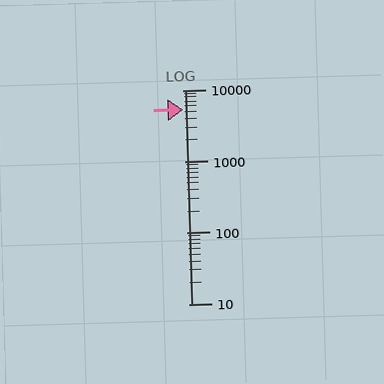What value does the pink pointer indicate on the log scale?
The pointer indicates approximately 5300.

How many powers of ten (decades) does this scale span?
The scale spans 3 decades, from 10 to 10000.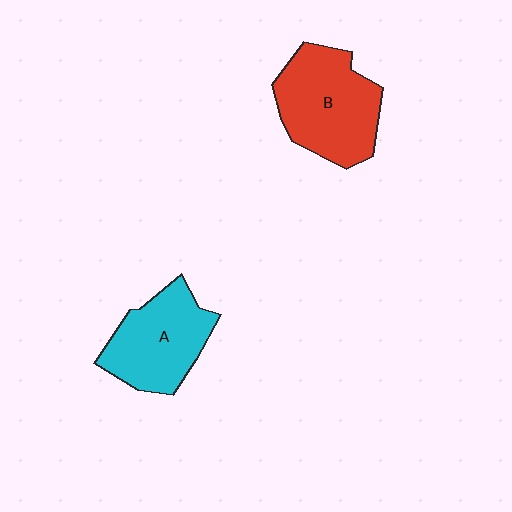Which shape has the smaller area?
Shape A (cyan).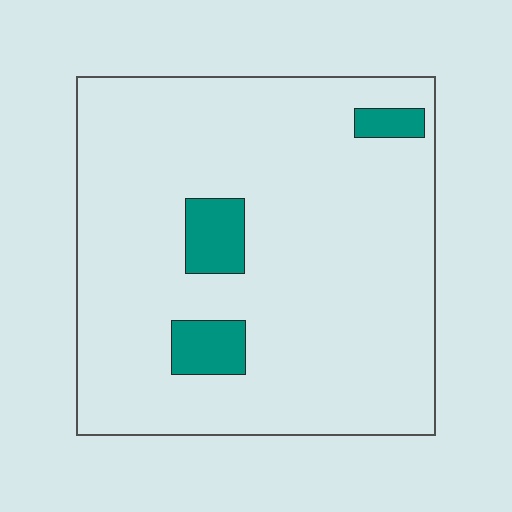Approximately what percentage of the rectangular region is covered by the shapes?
Approximately 10%.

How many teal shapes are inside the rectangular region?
3.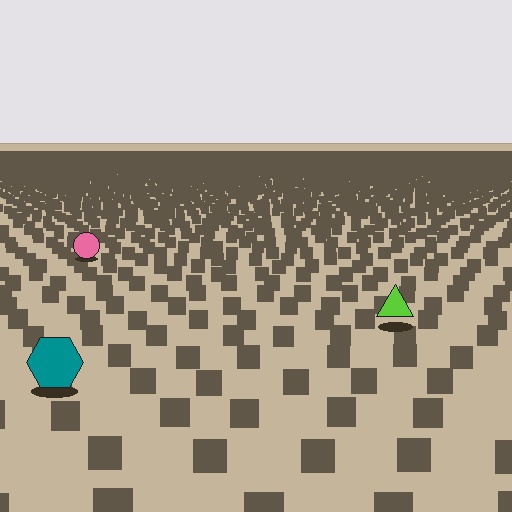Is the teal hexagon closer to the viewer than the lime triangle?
Yes. The teal hexagon is closer — you can tell from the texture gradient: the ground texture is coarser near it.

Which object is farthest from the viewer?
The pink circle is farthest from the viewer. It appears smaller and the ground texture around it is denser.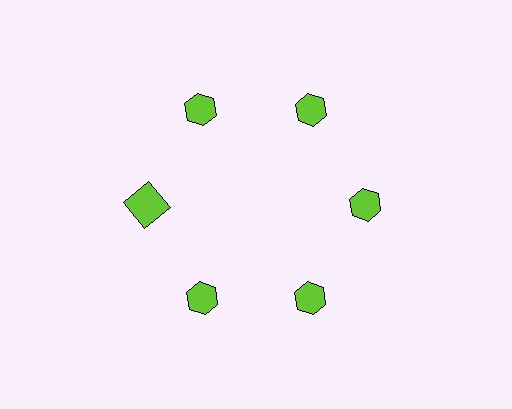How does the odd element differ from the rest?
It has a different shape: square instead of hexagon.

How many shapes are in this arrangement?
There are 6 shapes arranged in a ring pattern.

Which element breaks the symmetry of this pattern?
The lime square at roughly the 9 o'clock position breaks the symmetry. All other shapes are lime hexagons.